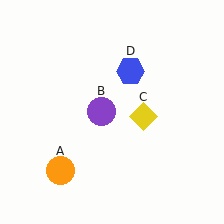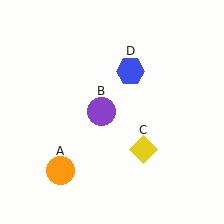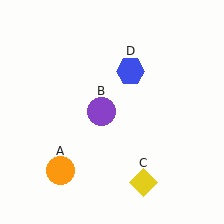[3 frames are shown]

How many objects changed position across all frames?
1 object changed position: yellow diamond (object C).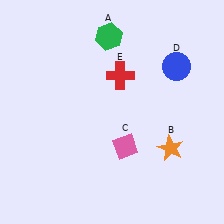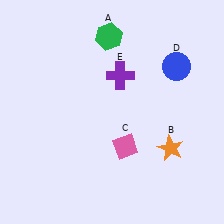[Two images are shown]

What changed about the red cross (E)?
In Image 1, E is red. In Image 2, it changed to purple.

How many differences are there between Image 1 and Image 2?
There is 1 difference between the two images.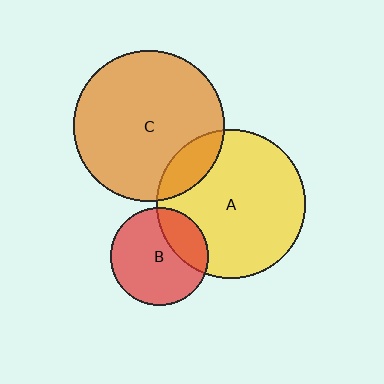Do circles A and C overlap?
Yes.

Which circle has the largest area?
Circle C (orange).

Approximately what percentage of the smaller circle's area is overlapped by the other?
Approximately 15%.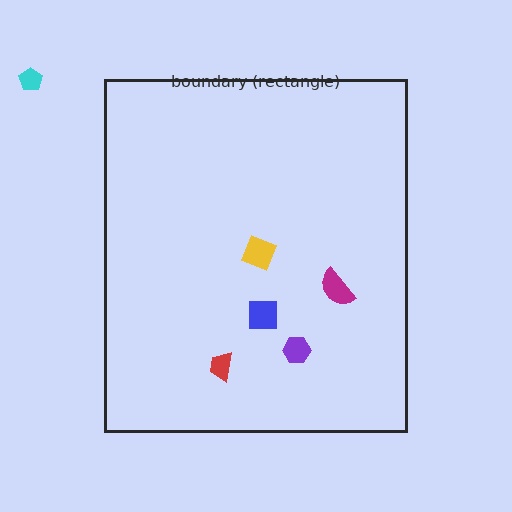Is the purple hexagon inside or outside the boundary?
Inside.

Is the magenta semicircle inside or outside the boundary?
Inside.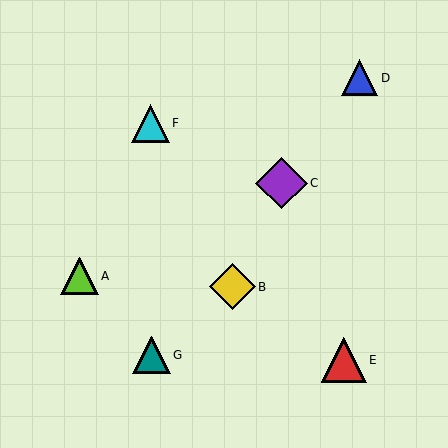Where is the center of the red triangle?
The center of the red triangle is at (344, 360).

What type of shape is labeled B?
Shape B is a yellow diamond.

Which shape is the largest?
The purple diamond (labeled C) is the largest.